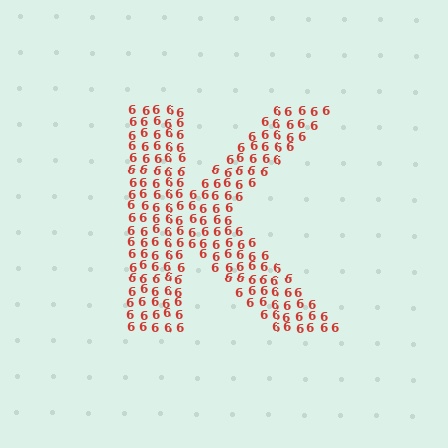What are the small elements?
The small elements are digit 6's.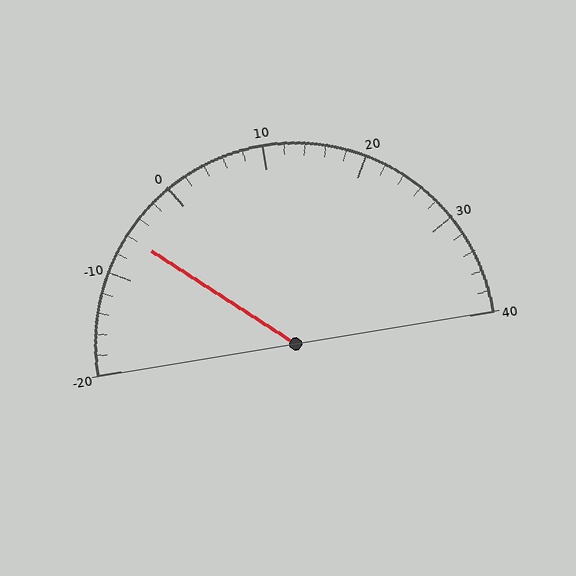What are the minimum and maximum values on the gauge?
The gauge ranges from -20 to 40.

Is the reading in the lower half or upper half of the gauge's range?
The reading is in the lower half of the range (-20 to 40).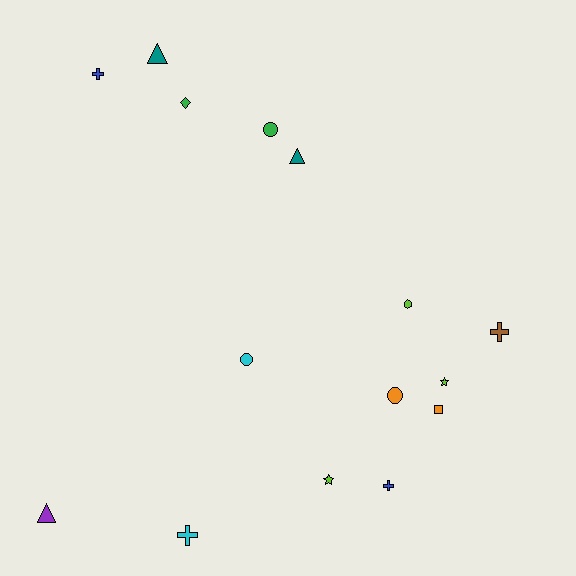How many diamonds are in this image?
There is 1 diamond.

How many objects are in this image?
There are 15 objects.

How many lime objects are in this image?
There are 3 lime objects.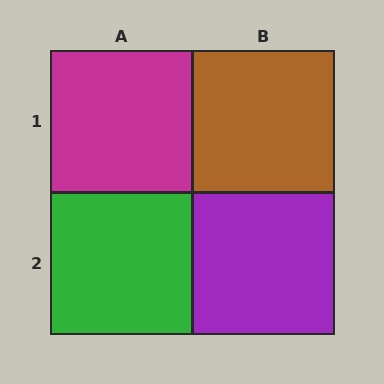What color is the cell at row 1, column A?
Magenta.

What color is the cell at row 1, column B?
Brown.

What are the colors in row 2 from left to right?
Green, purple.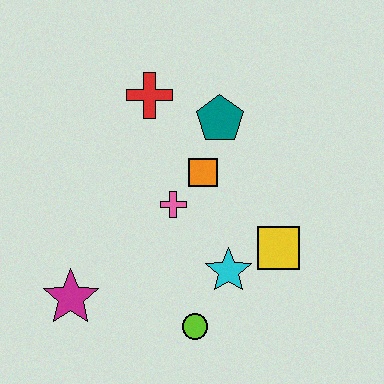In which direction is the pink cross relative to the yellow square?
The pink cross is to the left of the yellow square.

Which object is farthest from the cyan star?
The red cross is farthest from the cyan star.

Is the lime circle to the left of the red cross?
No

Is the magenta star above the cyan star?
No